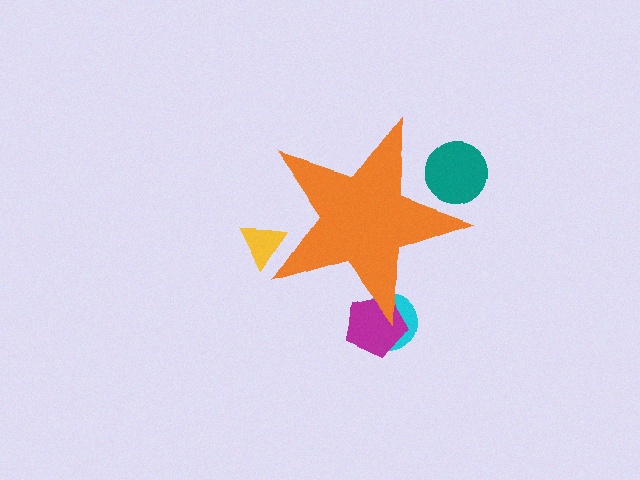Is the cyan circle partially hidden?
Yes, the cyan circle is partially hidden behind the orange star.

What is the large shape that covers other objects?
An orange star.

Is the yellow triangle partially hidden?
Yes, the yellow triangle is partially hidden behind the orange star.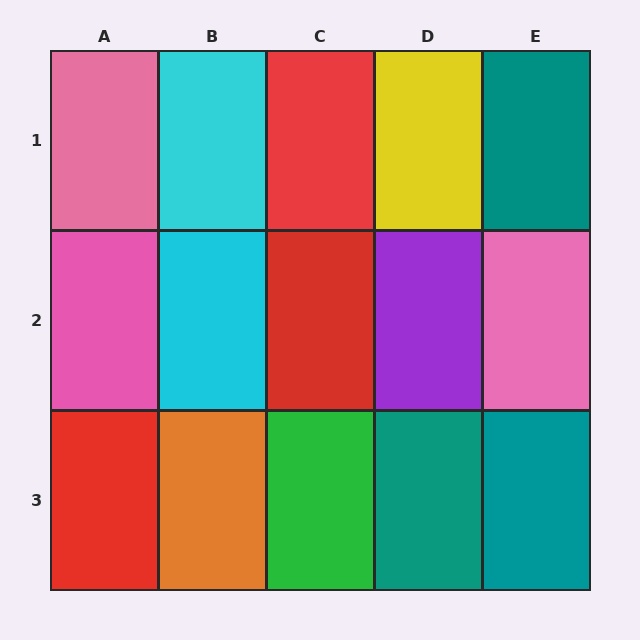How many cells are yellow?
1 cell is yellow.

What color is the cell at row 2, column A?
Pink.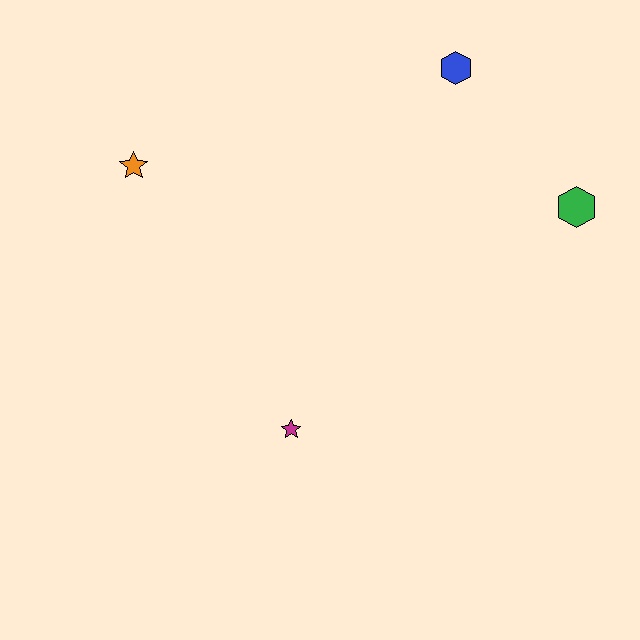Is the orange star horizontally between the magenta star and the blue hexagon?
No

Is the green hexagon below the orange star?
Yes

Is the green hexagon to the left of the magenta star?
No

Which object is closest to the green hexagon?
The blue hexagon is closest to the green hexagon.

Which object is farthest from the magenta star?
The blue hexagon is farthest from the magenta star.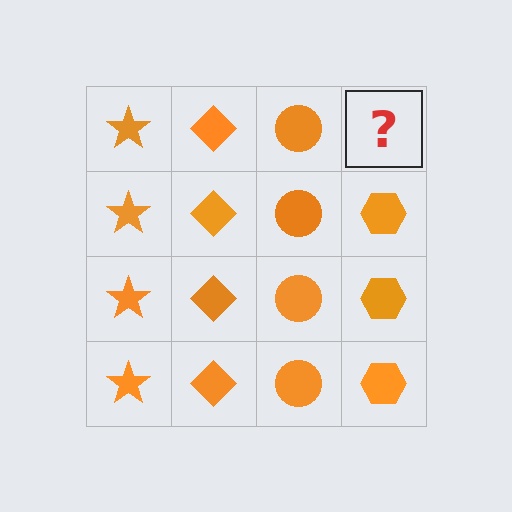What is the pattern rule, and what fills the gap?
The rule is that each column has a consistent shape. The gap should be filled with an orange hexagon.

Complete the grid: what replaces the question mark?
The question mark should be replaced with an orange hexagon.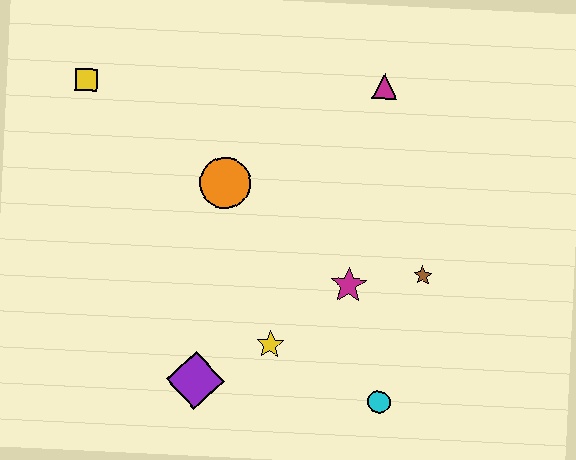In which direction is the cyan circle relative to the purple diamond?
The cyan circle is to the right of the purple diamond.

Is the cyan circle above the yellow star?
No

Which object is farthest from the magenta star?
The yellow square is farthest from the magenta star.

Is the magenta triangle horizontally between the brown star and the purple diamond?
Yes